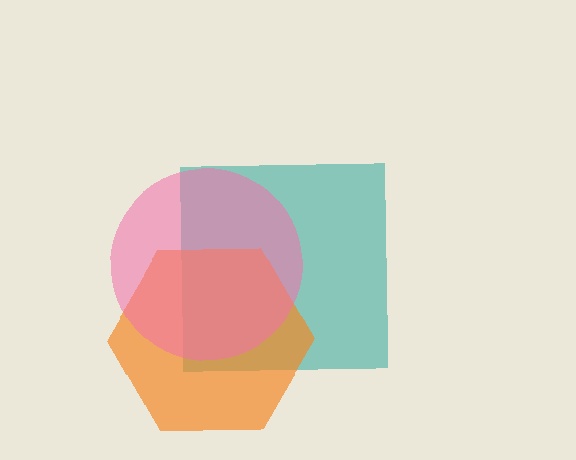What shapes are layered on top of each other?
The layered shapes are: a teal square, an orange hexagon, a pink circle.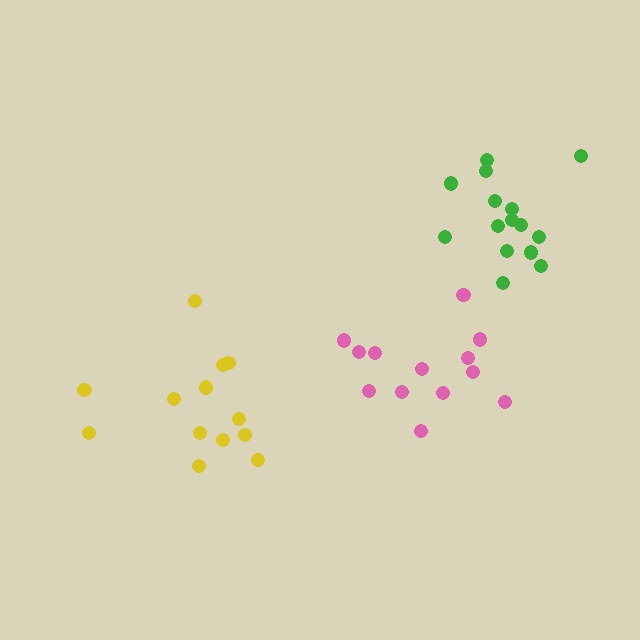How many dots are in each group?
Group 1: 13 dots, Group 2: 15 dots, Group 3: 13 dots (41 total).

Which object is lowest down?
The yellow cluster is bottommost.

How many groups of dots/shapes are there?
There are 3 groups.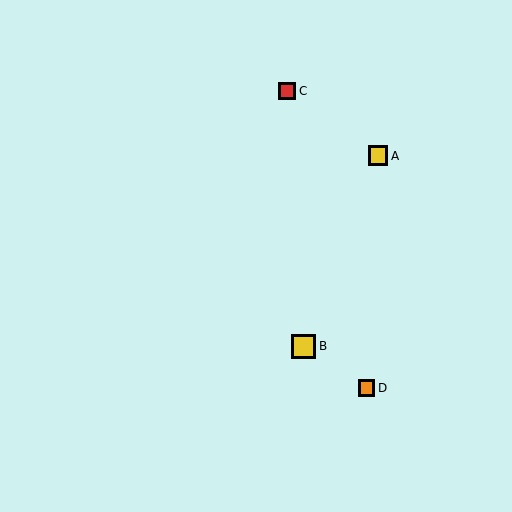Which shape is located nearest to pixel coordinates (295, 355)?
The yellow square (labeled B) at (304, 346) is nearest to that location.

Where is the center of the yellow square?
The center of the yellow square is at (304, 346).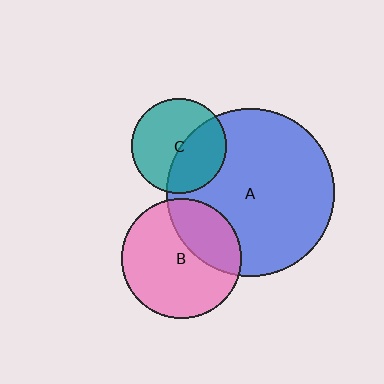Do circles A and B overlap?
Yes.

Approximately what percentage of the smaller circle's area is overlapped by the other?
Approximately 30%.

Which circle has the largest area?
Circle A (blue).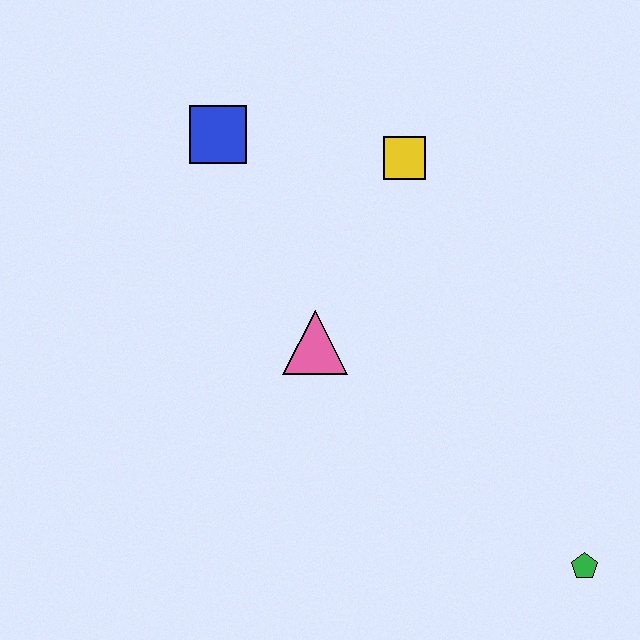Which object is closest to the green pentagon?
The pink triangle is closest to the green pentagon.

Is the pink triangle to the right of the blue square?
Yes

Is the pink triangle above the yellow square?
No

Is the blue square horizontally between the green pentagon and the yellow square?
No